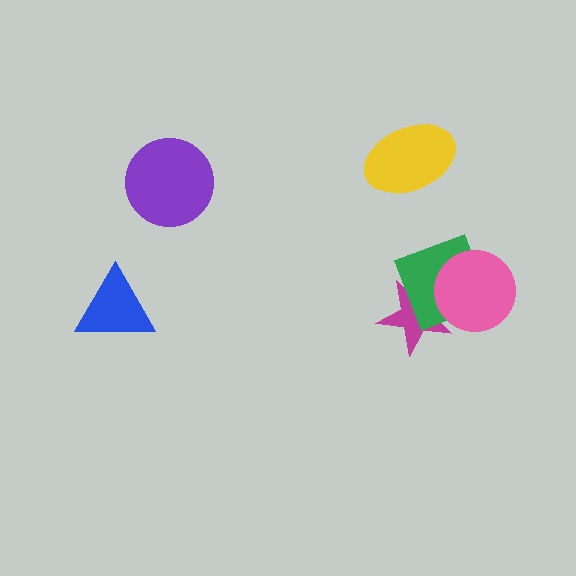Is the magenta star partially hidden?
Yes, it is partially covered by another shape.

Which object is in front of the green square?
The pink circle is in front of the green square.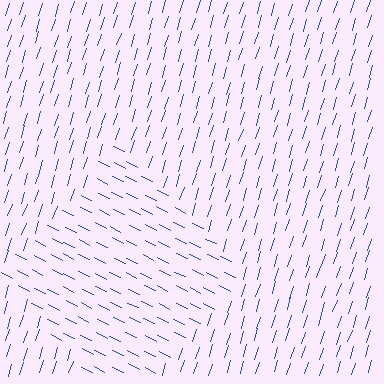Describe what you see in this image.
The image is filled with small blue line segments. A diamond region in the image has lines oriented differently from the surrounding lines, creating a visible texture boundary.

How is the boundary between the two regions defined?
The boundary is defined purely by a change in line orientation (approximately 82 degrees difference). All lines are the same color and thickness.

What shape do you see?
I see a diamond.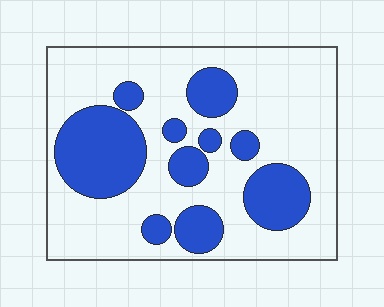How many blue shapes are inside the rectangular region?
10.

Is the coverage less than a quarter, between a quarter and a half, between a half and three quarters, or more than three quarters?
Between a quarter and a half.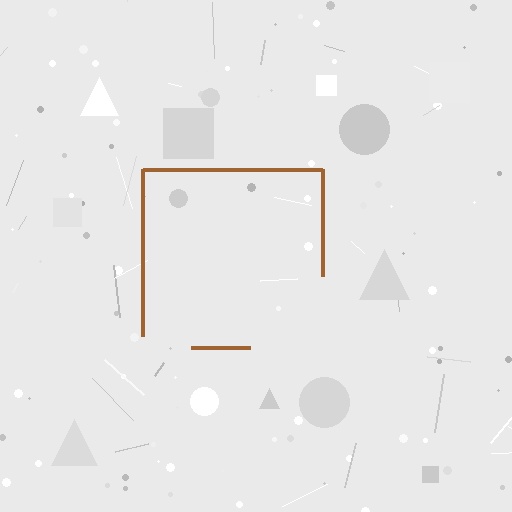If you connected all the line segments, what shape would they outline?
They would outline a square.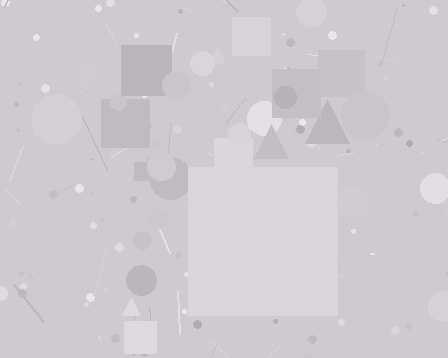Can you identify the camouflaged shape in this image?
The camouflaged shape is a square.